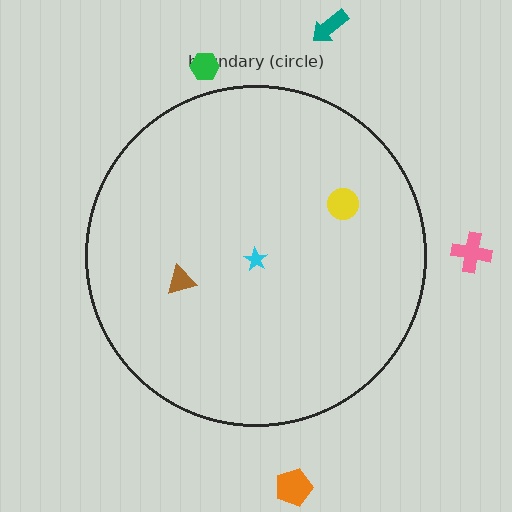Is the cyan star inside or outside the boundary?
Inside.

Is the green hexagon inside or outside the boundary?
Outside.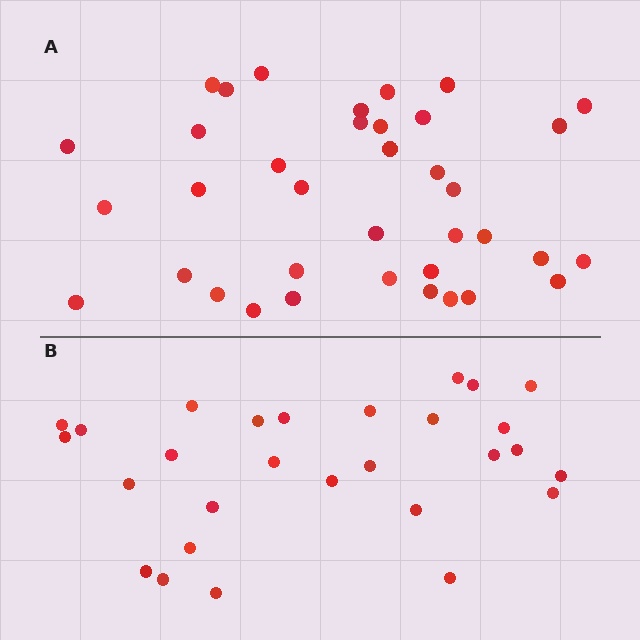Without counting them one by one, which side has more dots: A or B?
Region A (the top region) has more dots.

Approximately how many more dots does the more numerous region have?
Region A has roughly 8 or so more dots than region B.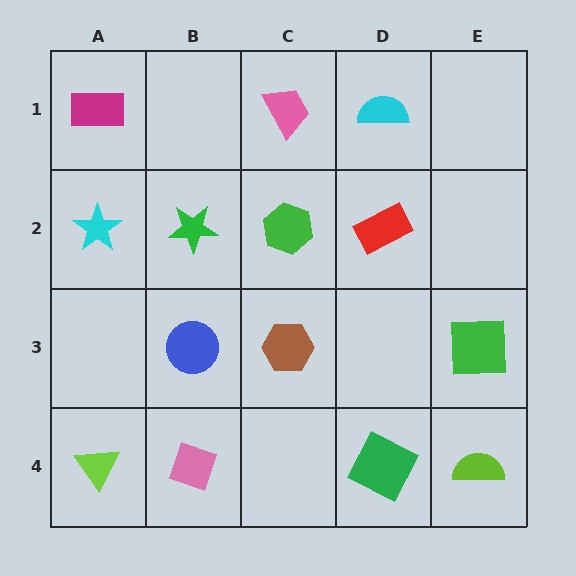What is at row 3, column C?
A brown hexagon.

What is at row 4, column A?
A lime triangle.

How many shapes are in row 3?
3 shapes.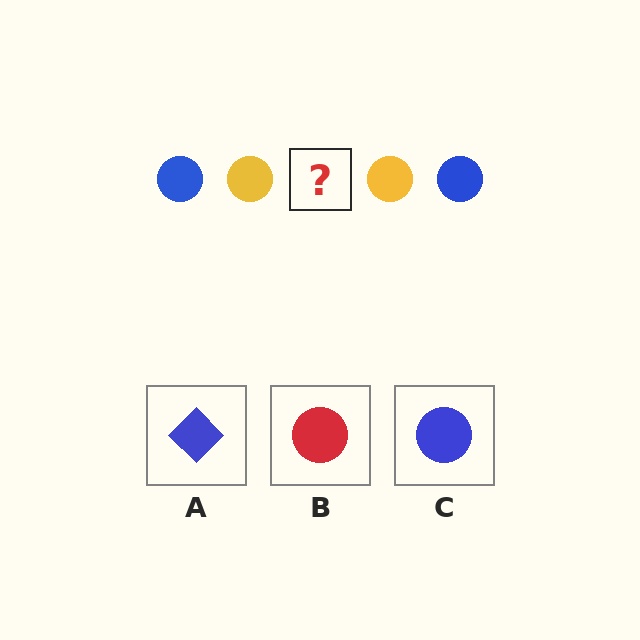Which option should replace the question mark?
Option C.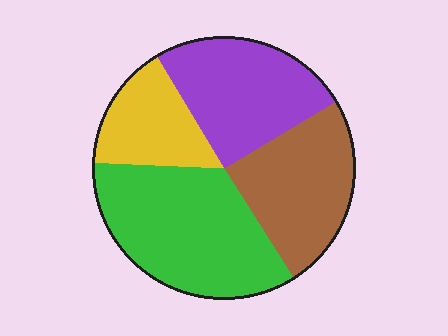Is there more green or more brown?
Green.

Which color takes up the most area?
Green, at roughly 35%.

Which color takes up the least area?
Yellow, at roughly 15%.